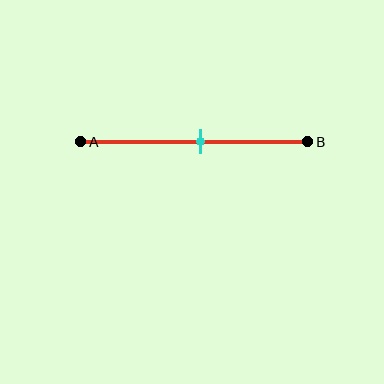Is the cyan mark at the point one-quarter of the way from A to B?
No, the mark is at about 55% from A, not at the 25% one-quarter point.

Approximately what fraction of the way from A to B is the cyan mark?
The cyan mark is approximately 55% of the way from A to B.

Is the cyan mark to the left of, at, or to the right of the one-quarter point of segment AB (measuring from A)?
The cyan mark is to the right of the one-quarter point of segment AB.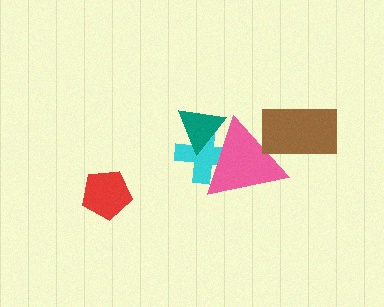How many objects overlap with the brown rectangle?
1 object overlaps with the brown rectangle.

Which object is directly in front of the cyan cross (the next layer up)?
The teal triangle is directly in front of the cyan cross.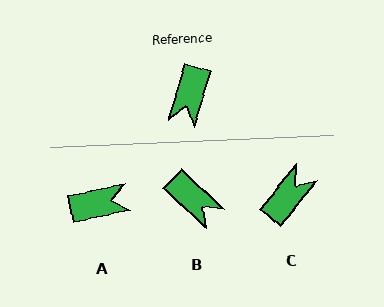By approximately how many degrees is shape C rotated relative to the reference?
Approximately 158 degrees counter-clockwise.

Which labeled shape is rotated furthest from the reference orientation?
C, about 158 degrees away.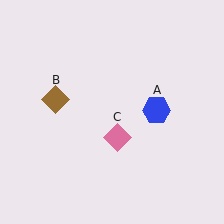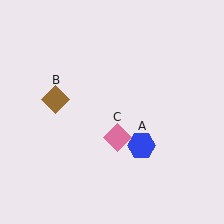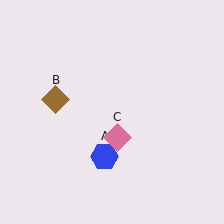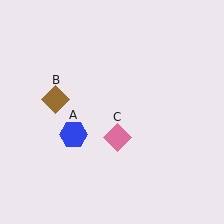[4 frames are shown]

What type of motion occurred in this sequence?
The blue hexagon (object A) rotated clockwise around the center of the scene.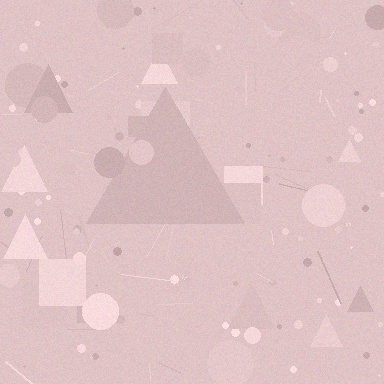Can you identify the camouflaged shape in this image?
The camouflaged shape is a triangle.